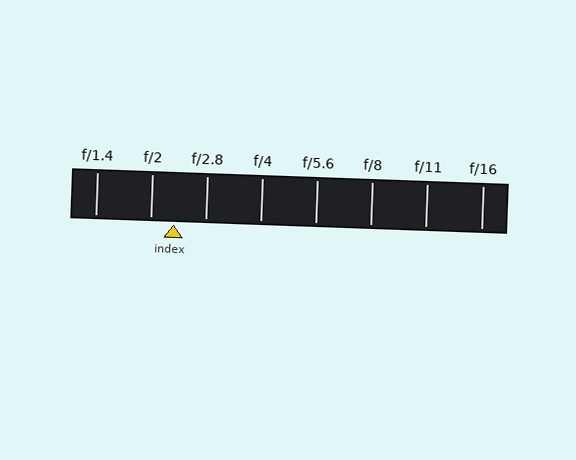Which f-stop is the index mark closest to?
The index mark is closest to f/2.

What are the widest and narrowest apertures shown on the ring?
The widest aperture shown is f/1.4 and the narrowest is f/16.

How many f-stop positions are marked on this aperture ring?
There are 8 f-stop positions marked.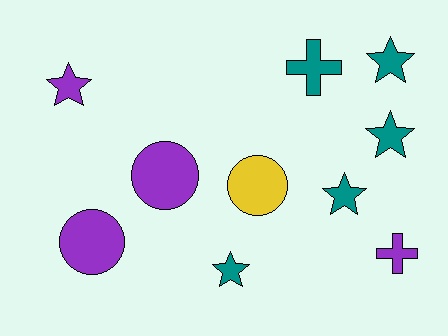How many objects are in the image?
There are 10 objects.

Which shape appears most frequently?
Star, with 5 objects.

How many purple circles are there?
There are 2 purple circles.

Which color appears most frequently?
Teal, with 5 objects.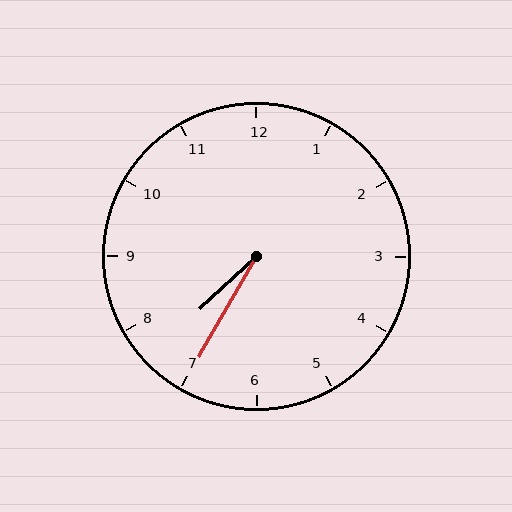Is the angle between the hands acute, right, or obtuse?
It is acute.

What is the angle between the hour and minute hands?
Approximately 18 degrees.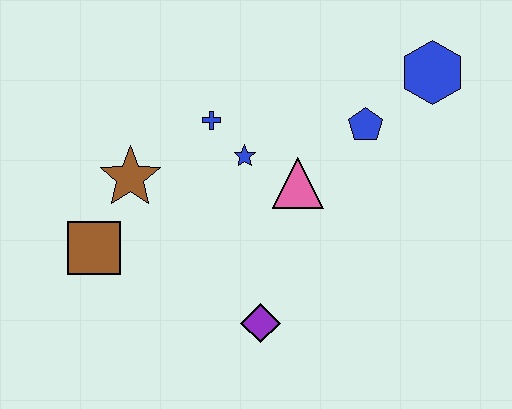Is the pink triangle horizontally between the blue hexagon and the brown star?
Yes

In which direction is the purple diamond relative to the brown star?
The purple diamond is below the brown star.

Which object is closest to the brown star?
The brown square is closest to the brown star.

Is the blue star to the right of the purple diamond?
No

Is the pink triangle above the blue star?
No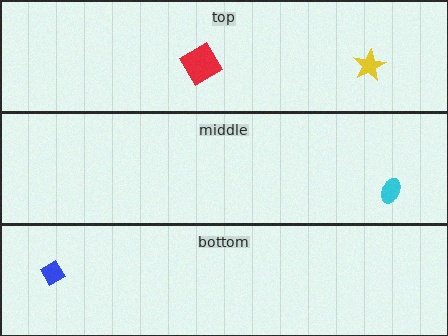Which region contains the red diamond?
The top region.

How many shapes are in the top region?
2.